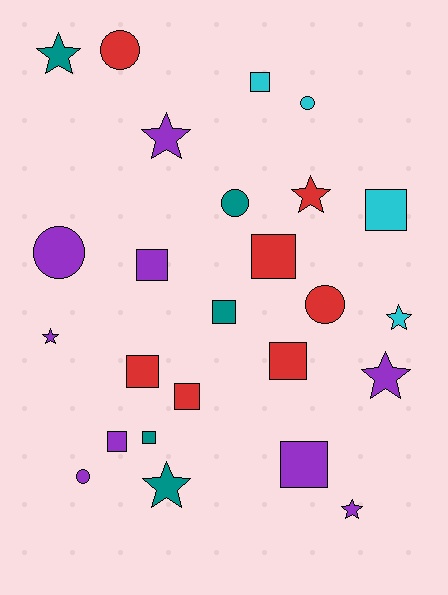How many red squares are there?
There are 4 red squares.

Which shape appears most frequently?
Square, with 11 objects.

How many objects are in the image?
There are 25 objects.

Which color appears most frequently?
Purple, with 9 objects.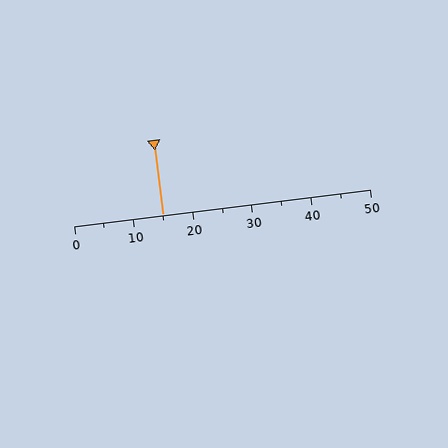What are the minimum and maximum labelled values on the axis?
The axis runs from 0 to 50.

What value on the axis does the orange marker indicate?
The marker indicates approximately 15.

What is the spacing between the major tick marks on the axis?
The major ticks are spaced 10 apart.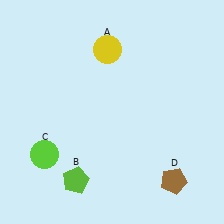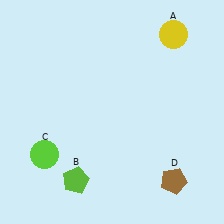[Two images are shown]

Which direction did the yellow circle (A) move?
The yellow circle (A) moved right.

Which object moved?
The yellow circle (A) moved right.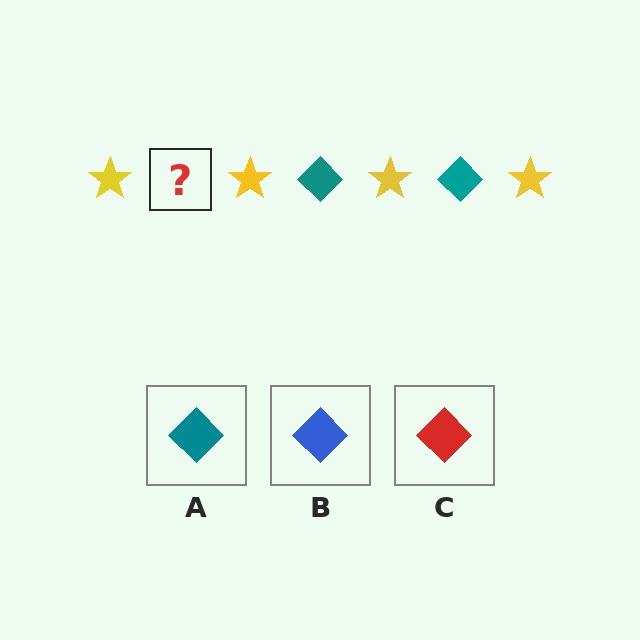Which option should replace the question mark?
Option A.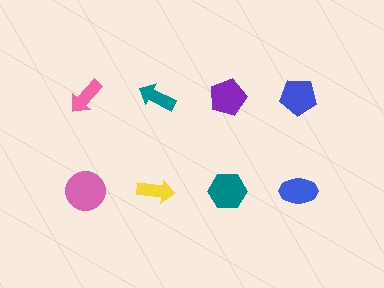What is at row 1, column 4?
A blue pentagon.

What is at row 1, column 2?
A teal arrow.